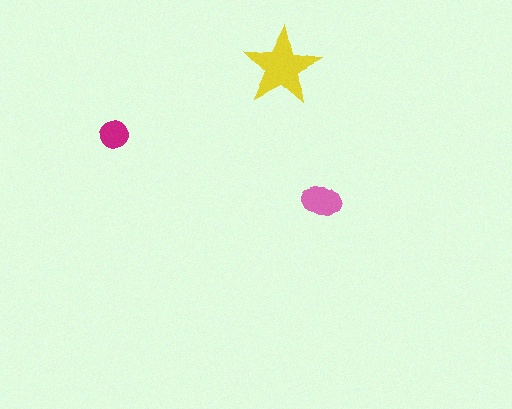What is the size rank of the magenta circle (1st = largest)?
3rd.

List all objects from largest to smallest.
The yellow star, the pink ellipse, the magenta circle.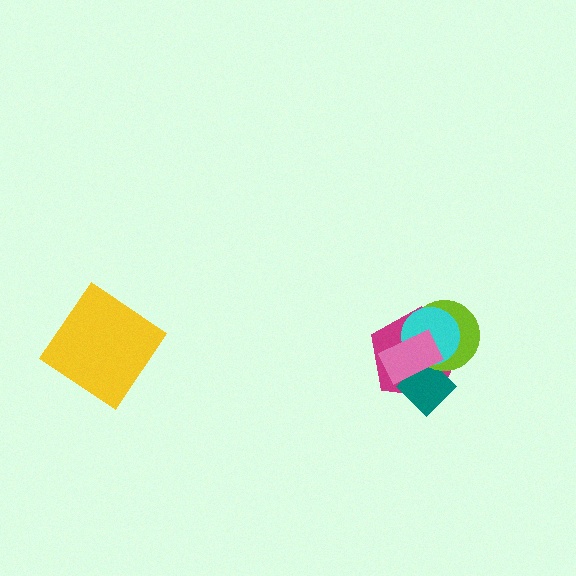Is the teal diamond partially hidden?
Yes, it is partially covered by another shape.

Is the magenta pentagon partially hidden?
Yes, it is partially covered by another shape.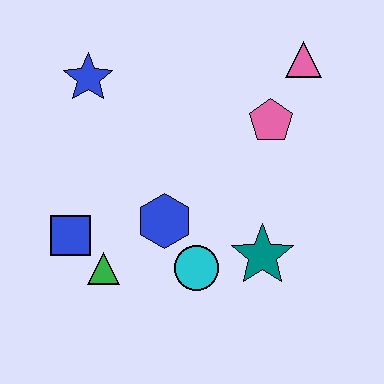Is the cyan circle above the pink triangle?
No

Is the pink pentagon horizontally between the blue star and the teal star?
No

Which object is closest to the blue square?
The green triangle is closest to the blue square.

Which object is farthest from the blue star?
The teal star is farthest from the blue star.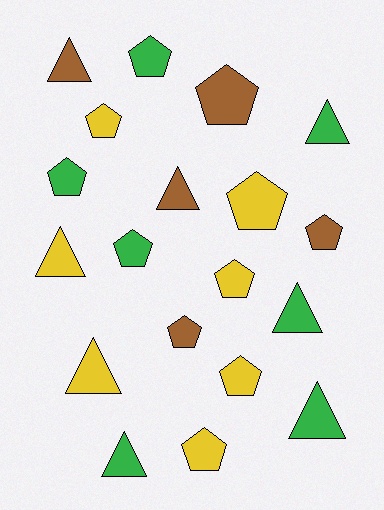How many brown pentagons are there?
There are 3 brown pentagons.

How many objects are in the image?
There are 19 objects.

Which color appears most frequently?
Yellow, with 7 objects.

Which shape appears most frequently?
Pentagon, with 11 objects.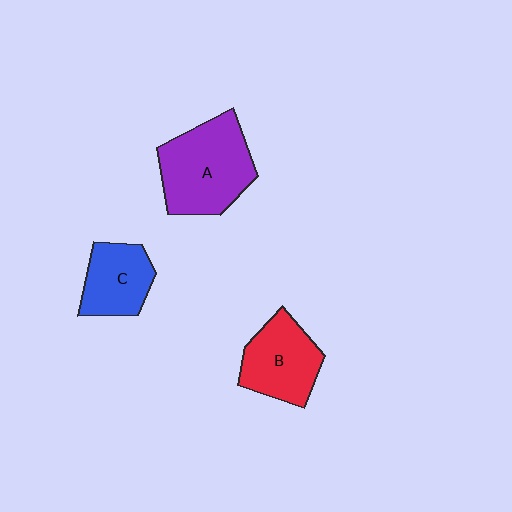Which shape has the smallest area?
Shape C (blue).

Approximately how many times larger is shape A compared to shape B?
Approximately 1.4 times.